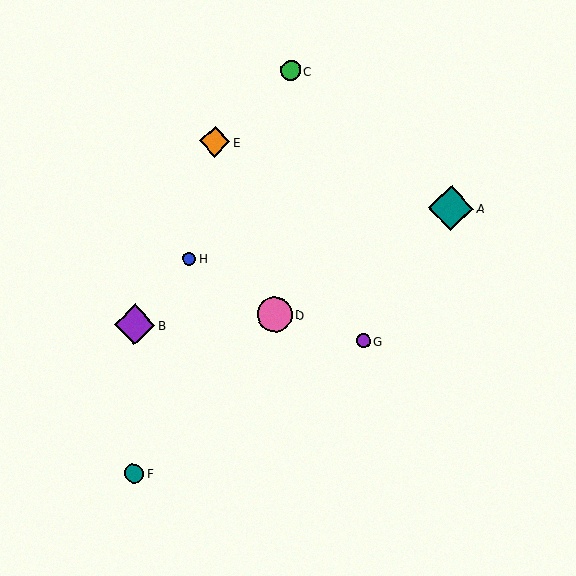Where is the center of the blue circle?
The center of the blue circle is at (189, 259).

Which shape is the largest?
The teal diamond (labeled A) is the largest.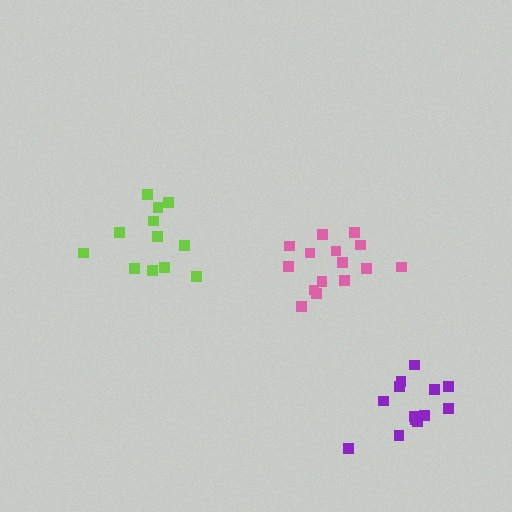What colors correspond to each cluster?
The clusters are colored: lime, pink, purple.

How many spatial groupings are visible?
There are 3 spatial groupings.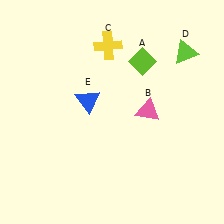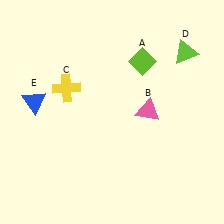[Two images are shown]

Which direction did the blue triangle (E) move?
The blue triangle (E) moved left.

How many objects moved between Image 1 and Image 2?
2 objects moved between the two images.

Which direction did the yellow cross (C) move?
The yellow cross (C) moved down.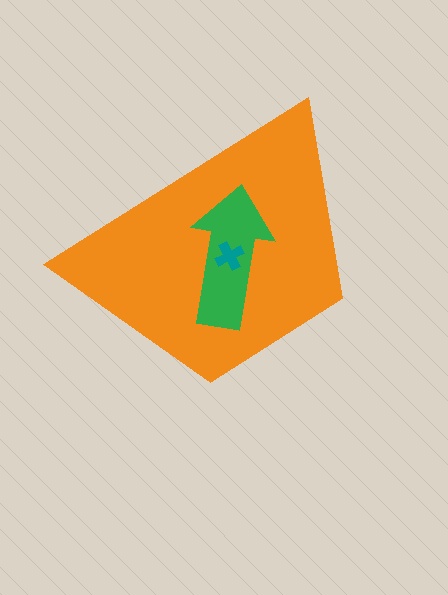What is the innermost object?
The teal cross.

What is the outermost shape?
The orange trapezoid.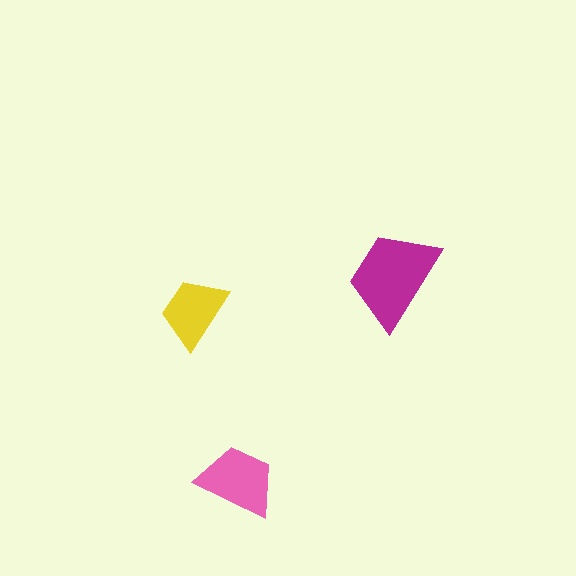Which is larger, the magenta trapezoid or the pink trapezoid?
The magenta one.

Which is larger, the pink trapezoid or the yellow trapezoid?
The pink one.